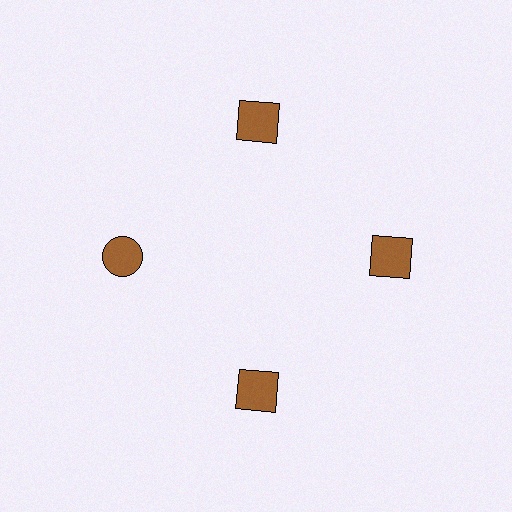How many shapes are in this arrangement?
There are 4 shapes arranged in a ring pattern.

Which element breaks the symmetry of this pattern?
The brown circle at roughly the 9 o'clock position breaks the symmetry. All other shapes are brown squares.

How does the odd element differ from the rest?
It has a different shape: circle instead of square.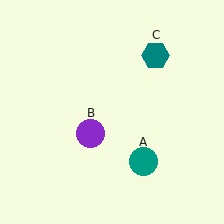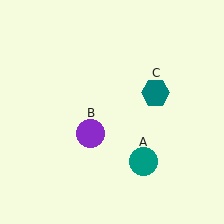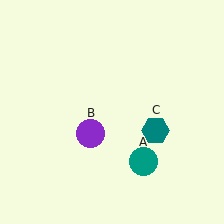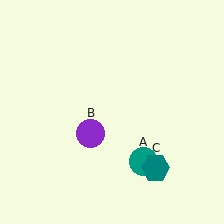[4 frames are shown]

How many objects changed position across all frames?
1 object changed position: teal hexagon (object C).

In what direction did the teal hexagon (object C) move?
The teal hexagon (object C) moved down.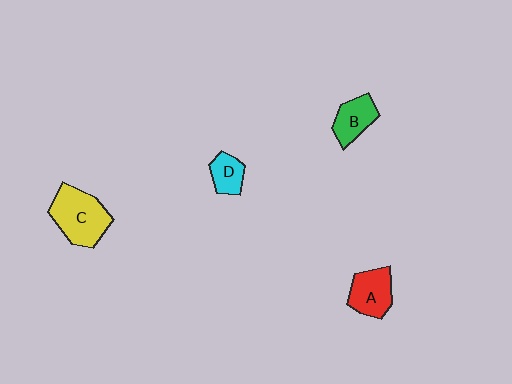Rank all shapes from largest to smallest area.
From largest to smallest: C (yellow), A (red), B (green), D (cyan).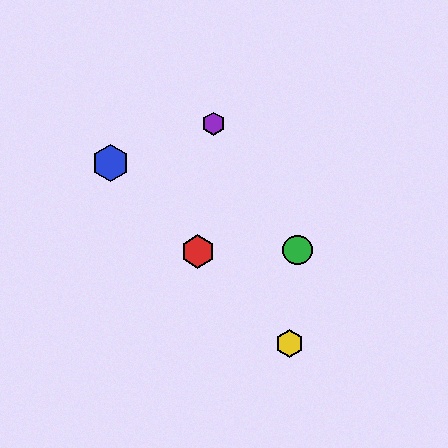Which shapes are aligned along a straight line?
The red hexagon, the blue hexagon, the yellow hexagon are aligned along a straight line.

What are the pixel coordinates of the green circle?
The green circle is at (298, 250).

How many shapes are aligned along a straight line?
3 shapes (the red hexagon, the blue hexagon, the yellow hexagon) are aligned along a straight line.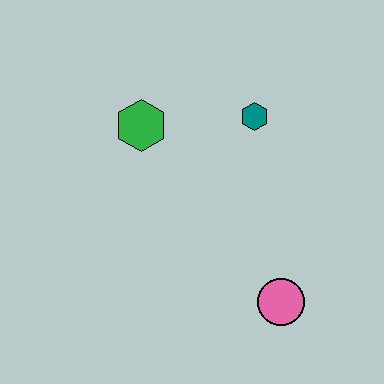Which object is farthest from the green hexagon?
The pink circle is farthest from the green hexagon.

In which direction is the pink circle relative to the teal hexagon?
The pink circle is below the teal hexagon.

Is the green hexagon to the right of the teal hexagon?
No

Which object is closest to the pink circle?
The teal hexagon is closest to the pink circle.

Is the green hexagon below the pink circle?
No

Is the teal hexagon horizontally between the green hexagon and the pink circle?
Yes